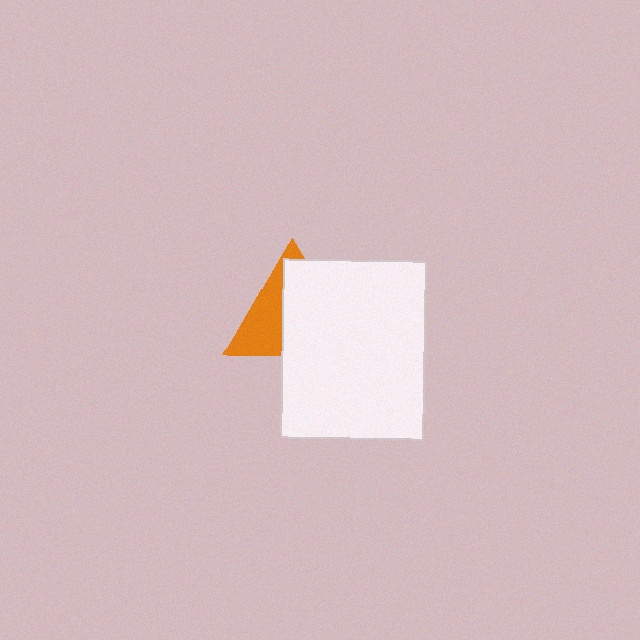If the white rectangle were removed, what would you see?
You would see the complete orange triangle.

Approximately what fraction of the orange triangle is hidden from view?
Roughly 60% of the orange triangle is hidden behind the white rectangle.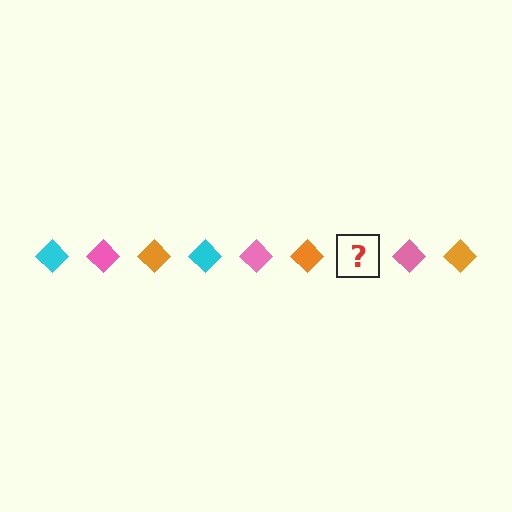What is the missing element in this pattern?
The missing element is a cyan diamond.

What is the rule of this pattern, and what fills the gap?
The rule is that the pattern cycles through cyan, pink, orange diamonds. The gap should be filled with a cyan diamond.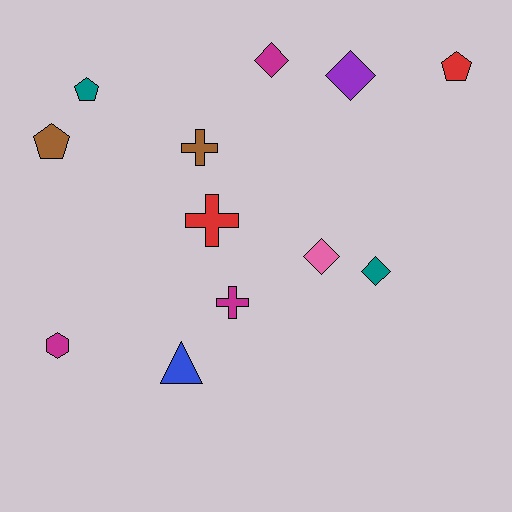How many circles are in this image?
There are no circles.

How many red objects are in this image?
There are 2 red objects.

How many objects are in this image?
There are 12 objects.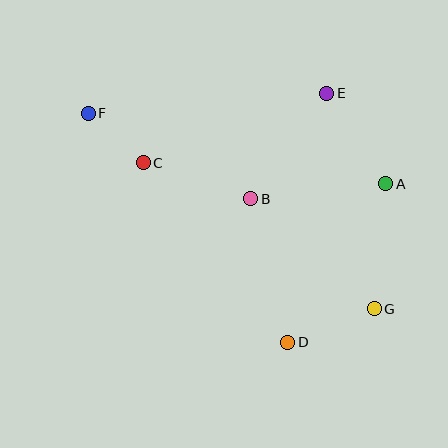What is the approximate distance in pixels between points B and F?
The distance between B and F is approximately 184 pixels.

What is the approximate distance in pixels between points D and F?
The distance between D and F is approximately 304 pixels.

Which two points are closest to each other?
Points C and F are closest to each other.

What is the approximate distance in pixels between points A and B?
The distance between A and B is approximately 136 pixels.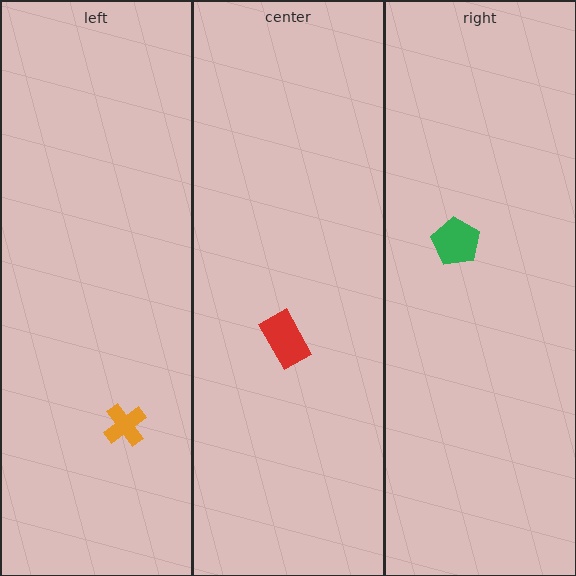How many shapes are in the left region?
1.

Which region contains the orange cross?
The left region.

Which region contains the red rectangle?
The center region.